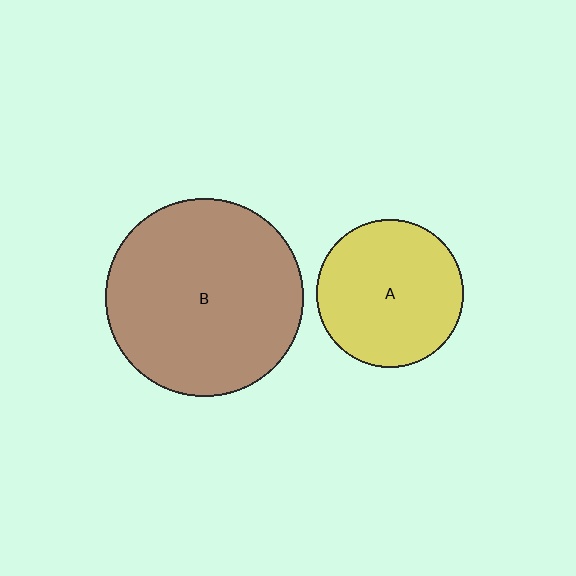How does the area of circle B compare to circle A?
Approximately 1.8 times.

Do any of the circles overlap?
No, none of the circles overlap.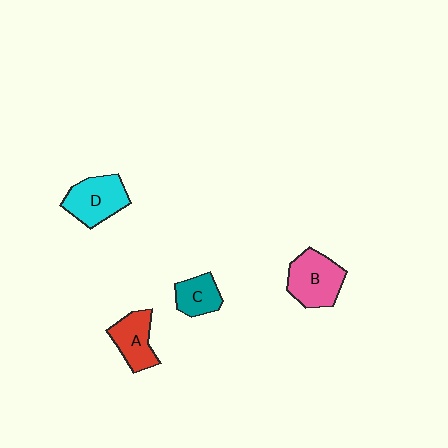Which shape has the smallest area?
Shape C (teal).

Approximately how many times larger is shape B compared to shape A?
Approximately 1.3 times.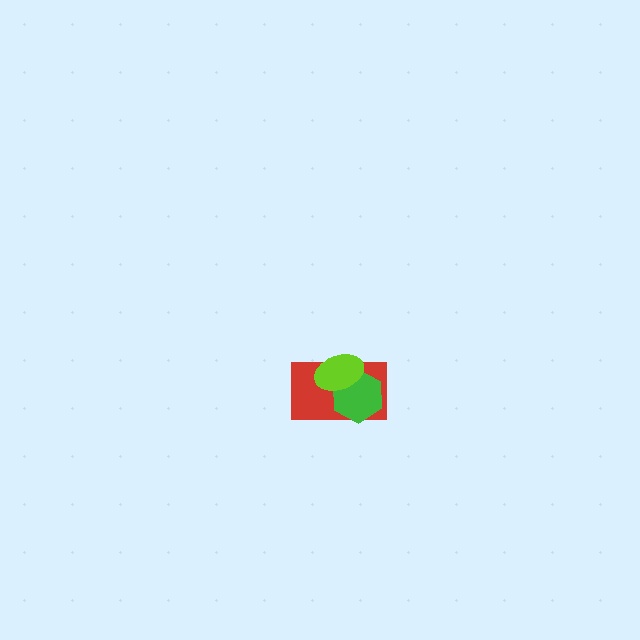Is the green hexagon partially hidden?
Yes, it is partially covered by another shape.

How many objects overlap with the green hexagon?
2 objects overlap with the green hexagon.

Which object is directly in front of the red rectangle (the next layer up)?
The green hexagon is directly in front of the red rectangle.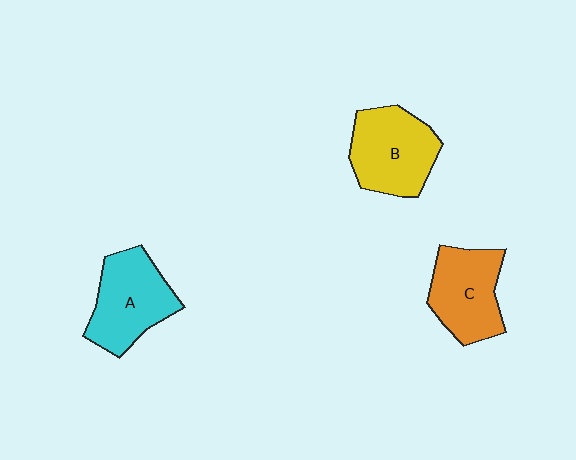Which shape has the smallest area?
Shape C (orange).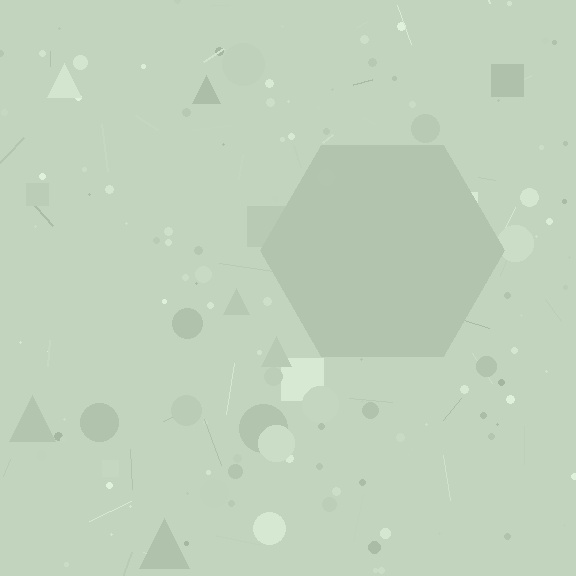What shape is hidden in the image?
A hexagon is hidden in the image.